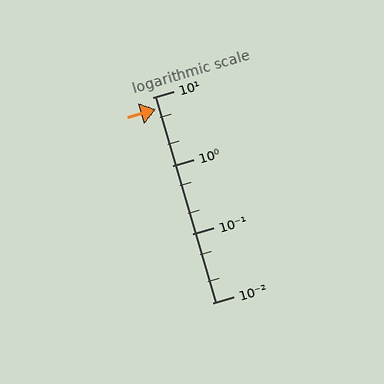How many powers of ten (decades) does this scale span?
The scale spans 3 decades, from 0.01 to 10.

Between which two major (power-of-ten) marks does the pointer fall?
The pointer is between 1 and 10.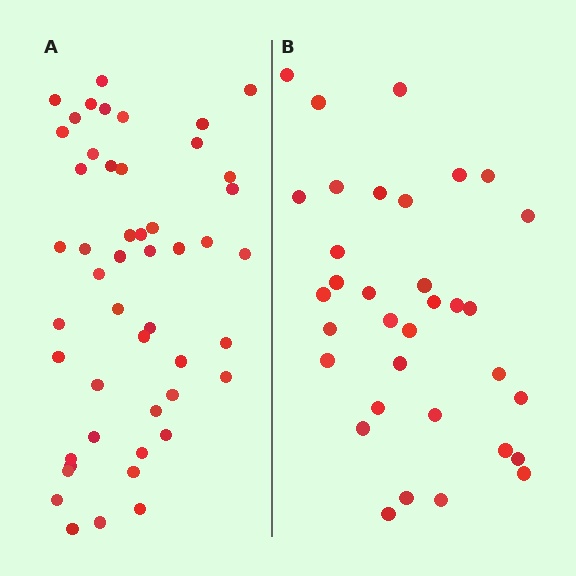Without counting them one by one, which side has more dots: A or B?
Region A (the left region) has more dots.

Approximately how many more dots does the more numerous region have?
Region A has approximately 15 more dots than region B.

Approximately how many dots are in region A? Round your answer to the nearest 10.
About 50 dots. (The exact count is 49, which rounds to 50.)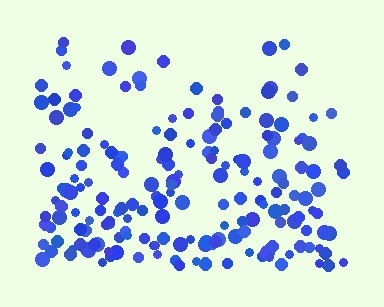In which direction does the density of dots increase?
From top to bottom, with the bottom side densest.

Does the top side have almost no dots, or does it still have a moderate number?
Still a moderate number, just noticeably fewer than the bottom.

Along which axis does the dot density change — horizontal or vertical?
Vertical.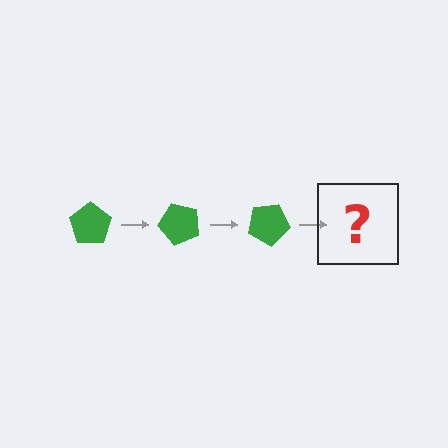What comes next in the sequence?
The next element should be a green pentagon rotated 150 degrees.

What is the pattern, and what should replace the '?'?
The pattern is that the pentagon rotates 50 degrees each step. The '?' should be a green pentagon rotated 150 degrees.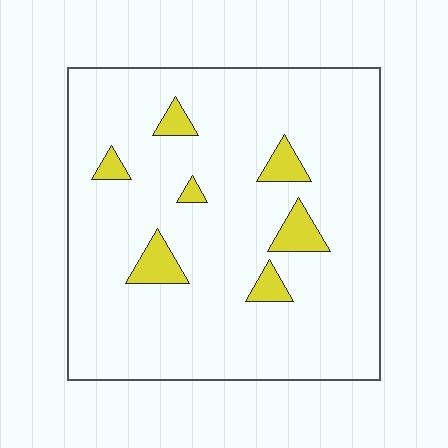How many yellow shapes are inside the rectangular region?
7.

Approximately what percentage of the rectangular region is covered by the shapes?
Approximately 10%.